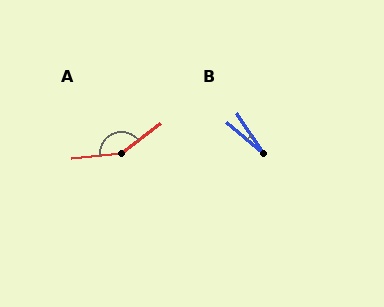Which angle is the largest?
A, at approximately 149 degrees.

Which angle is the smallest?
B, at approximately 16 degrees.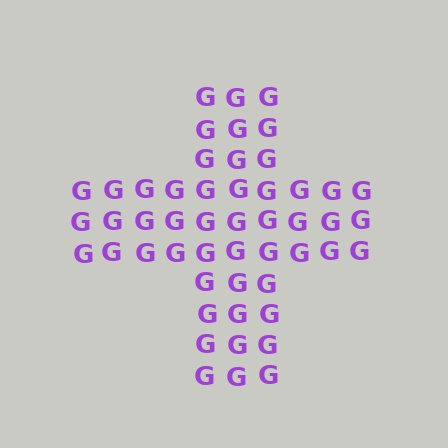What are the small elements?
The small elements are letter G's.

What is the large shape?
The large shape is a cross.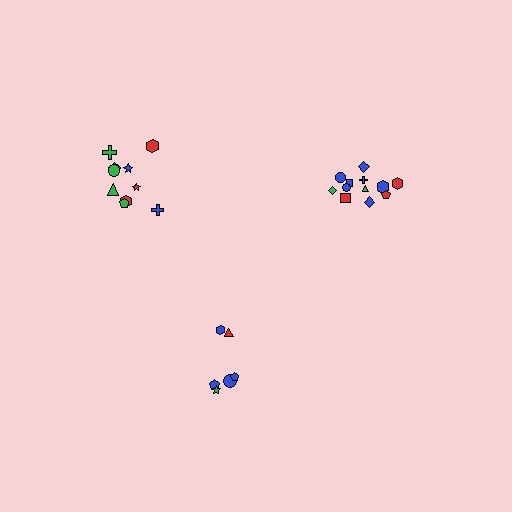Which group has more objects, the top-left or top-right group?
The top-right group.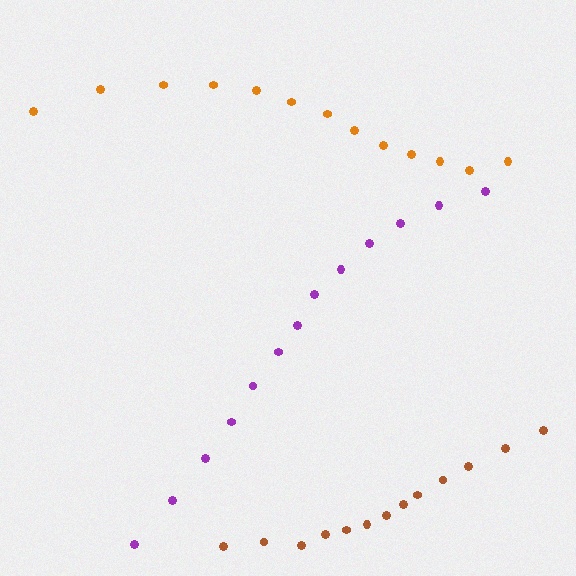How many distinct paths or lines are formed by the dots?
There are 3 distinct paths.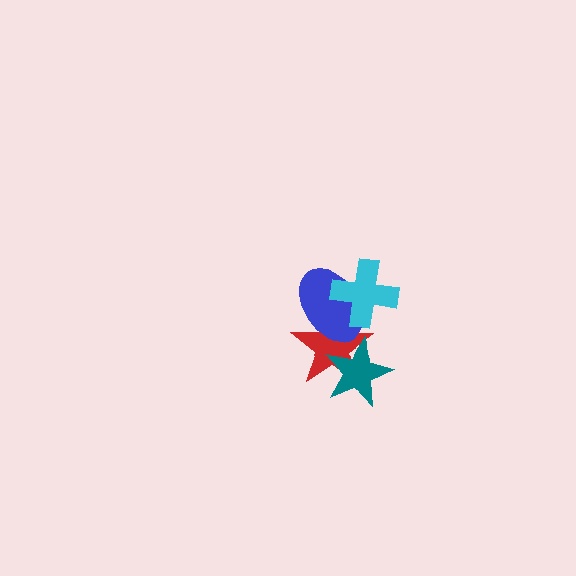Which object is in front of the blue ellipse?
The cyan cross is in front of the blue ellipse.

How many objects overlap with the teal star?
1 object overlaps with the teal star.